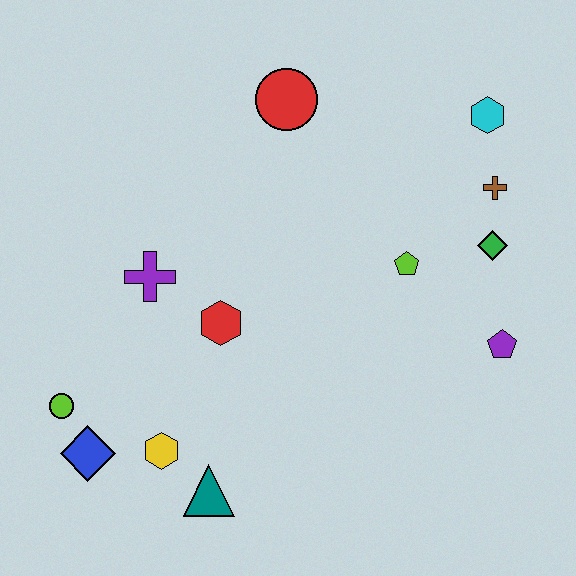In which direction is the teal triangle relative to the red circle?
The teal triangle is below the red circle.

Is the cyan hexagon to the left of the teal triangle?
No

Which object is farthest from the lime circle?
The cyan hexagon is farthest from the lime circle.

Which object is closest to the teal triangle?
The yellow hexagon is closest to the teal triangle.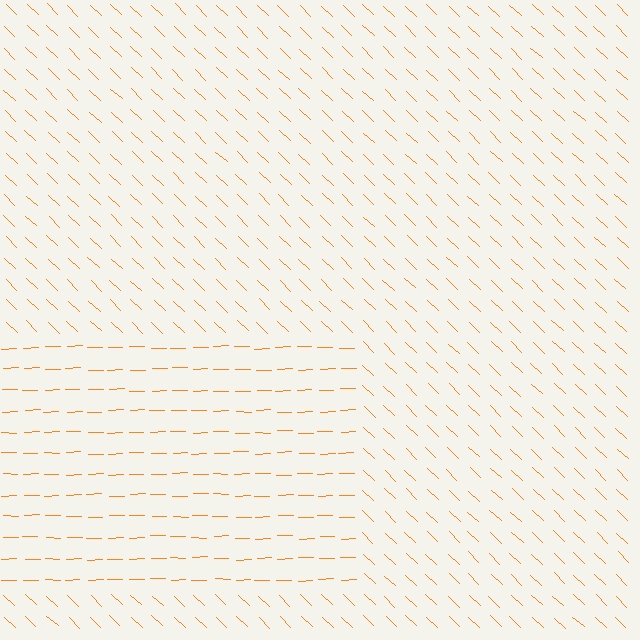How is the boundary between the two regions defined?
The boundary is defined purely by a change in line orientation (approximately 45 degrees difference). All lines are the same color and thickness.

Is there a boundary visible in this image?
Yes, there is a texture boundary formed by a change in line orientation.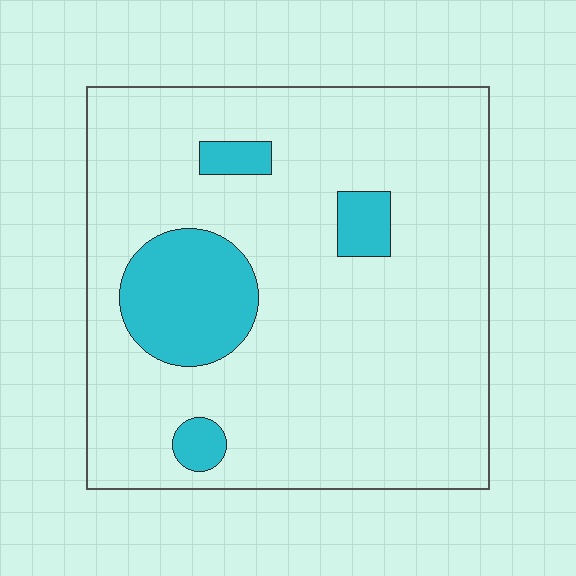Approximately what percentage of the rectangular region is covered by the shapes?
Approximately 15%.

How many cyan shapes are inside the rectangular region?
4.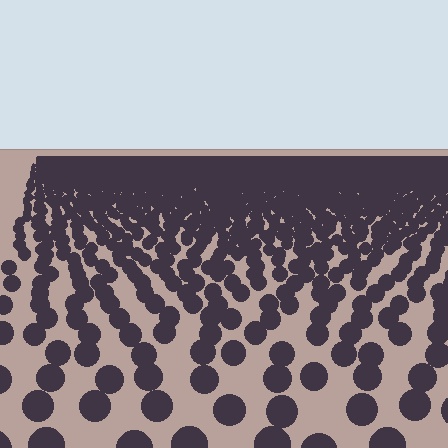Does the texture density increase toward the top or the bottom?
Density increases toward the top.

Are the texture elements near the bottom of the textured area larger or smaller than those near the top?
Larger. Near the bottom, elements are closer to the viewer and appear at a bigger on-screen size.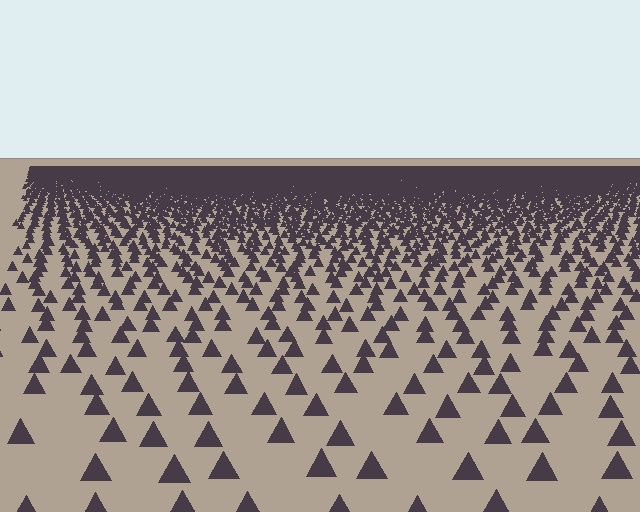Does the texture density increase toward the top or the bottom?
Density increases toward the top.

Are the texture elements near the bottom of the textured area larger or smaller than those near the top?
Larger. Near the bottom, elements are closer to the viewer and appear at a bigger on-screen size.